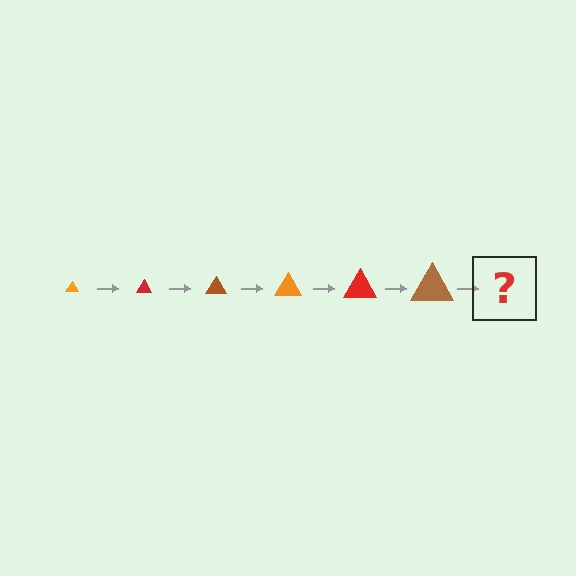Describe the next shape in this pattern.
It should be an orange triangle, larger than the previous one.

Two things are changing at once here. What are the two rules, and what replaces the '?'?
The two rules are that the triangle grows larger each step and the color cycles through orange, red, and brown. The '?' should be an orange triangle, larger than the previous one.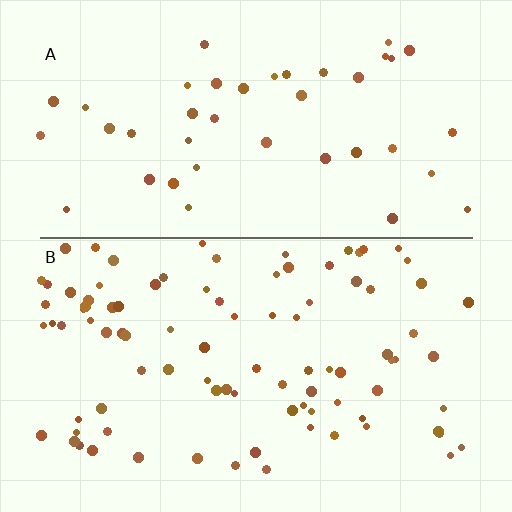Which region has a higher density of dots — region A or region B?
B (the bottom).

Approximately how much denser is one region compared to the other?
Approximately 2.2× — region B over region A.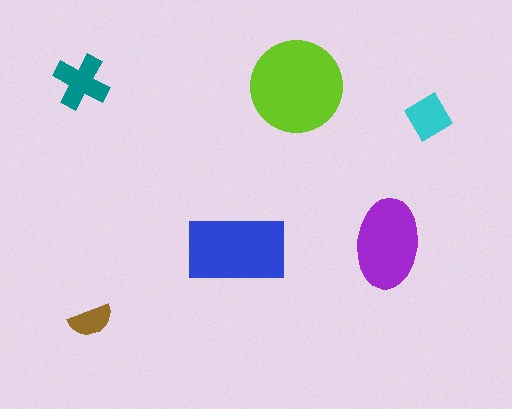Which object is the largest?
The lime circle.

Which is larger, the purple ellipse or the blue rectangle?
The blue rectangle.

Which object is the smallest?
The brown semicircle.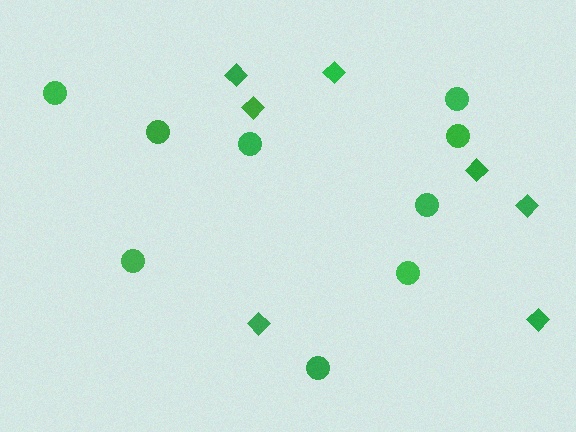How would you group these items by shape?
There are 2 groups: one group of circles (9) and one group of diamonds (7).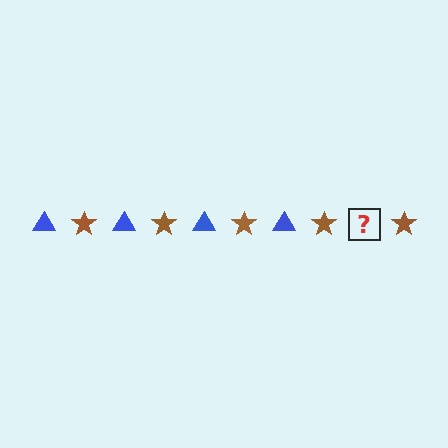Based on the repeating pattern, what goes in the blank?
The blank should be a blue triangle.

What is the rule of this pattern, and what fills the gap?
The rule is that the pattern alternates between blue triangle and brown star. The gap should be filled with a blue triangle.